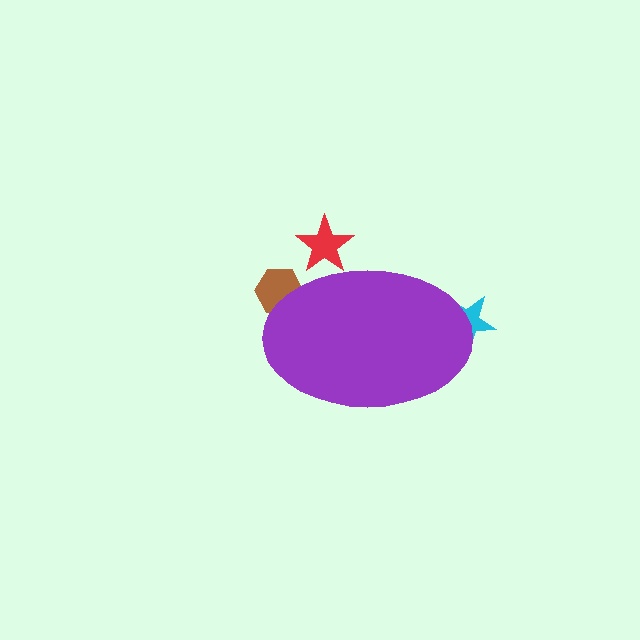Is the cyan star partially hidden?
Yes, the cyan star is partially hidden behind the purple ellipse.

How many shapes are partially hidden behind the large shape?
3 shapes are partially hidden.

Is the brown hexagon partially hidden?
Yes, the brown hexagon is partially hidden behind the purple ellipse.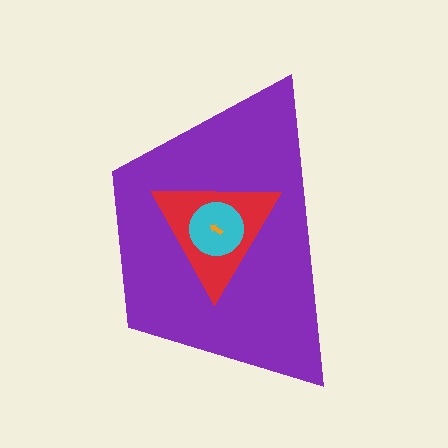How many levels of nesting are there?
4.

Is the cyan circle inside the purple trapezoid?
Yes.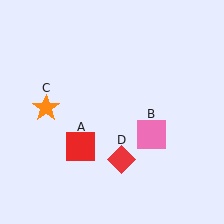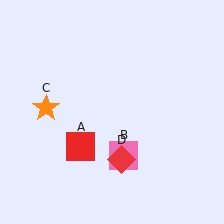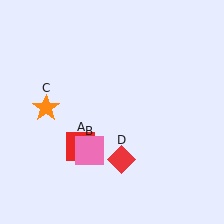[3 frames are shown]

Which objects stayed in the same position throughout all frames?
Red square (object A) and orange star (object C) and red diamond (object D) remained stationary.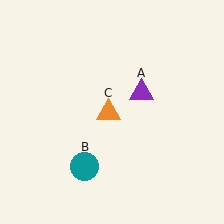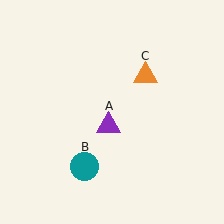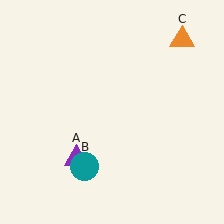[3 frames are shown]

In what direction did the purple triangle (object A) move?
The purple triangle (object A) moved down and to the left.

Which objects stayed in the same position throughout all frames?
Teal circle (object B) remained stationary.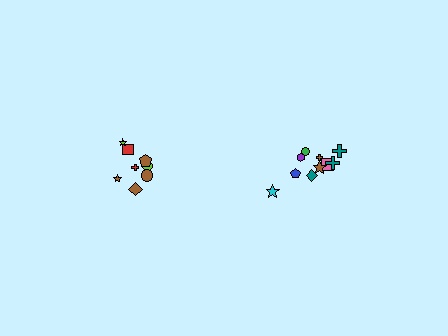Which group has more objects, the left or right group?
The right group.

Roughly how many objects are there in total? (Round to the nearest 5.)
Roughly 20 objects in total.